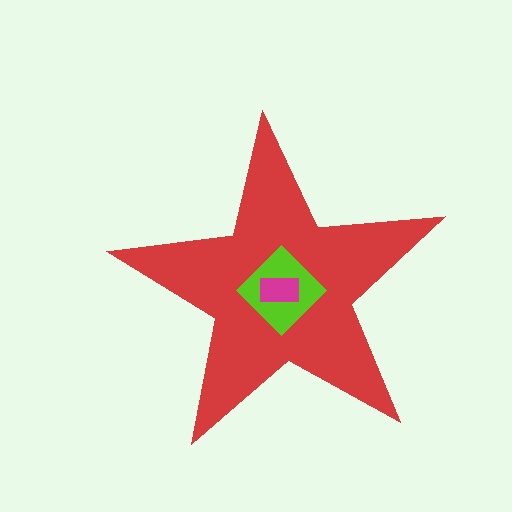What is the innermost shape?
The magenta rectangle.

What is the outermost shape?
The red star.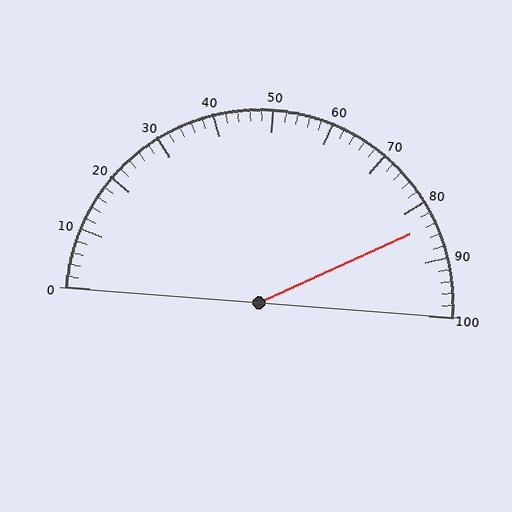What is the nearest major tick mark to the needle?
The nearest major tick mark is 80.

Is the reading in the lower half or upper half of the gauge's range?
The reading is in the upper half of the range (0 to 100).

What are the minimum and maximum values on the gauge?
The gauge ranges from 0 to 100.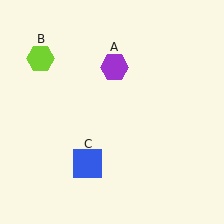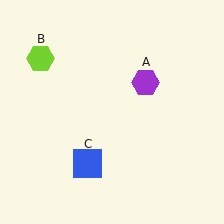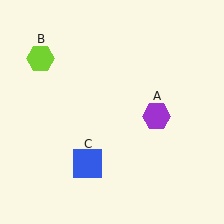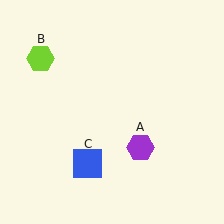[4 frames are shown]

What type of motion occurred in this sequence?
The purple hexagon (object A) rotated clockwise around the center of the scene.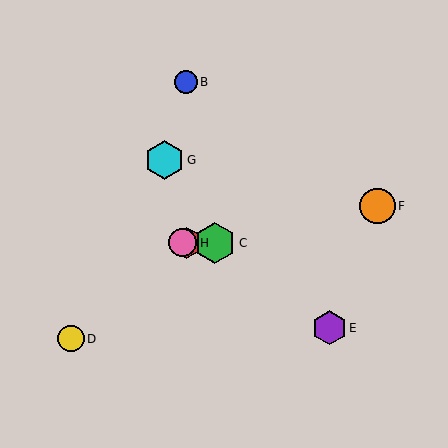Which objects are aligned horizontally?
Objects A, C, H are aligned horizontally.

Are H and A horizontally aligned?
Yes, both are at y≈243.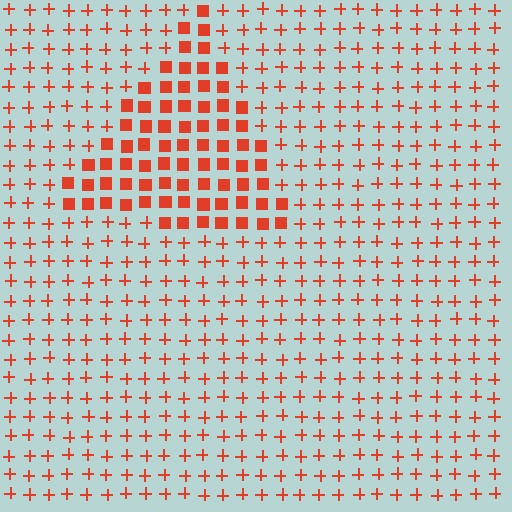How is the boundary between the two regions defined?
The boundary is defined by a change in element shape: squares inside vs. plus signs outside. All elements share the same color and spacing.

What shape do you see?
I see a triangle.